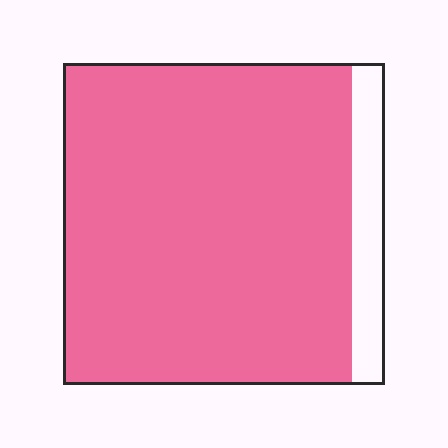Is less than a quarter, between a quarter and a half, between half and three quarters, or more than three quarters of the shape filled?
More than three quarters.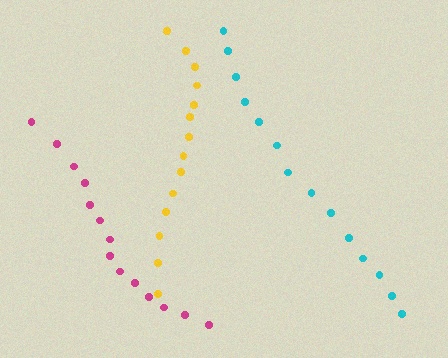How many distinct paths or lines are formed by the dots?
There are 3 distinct paths.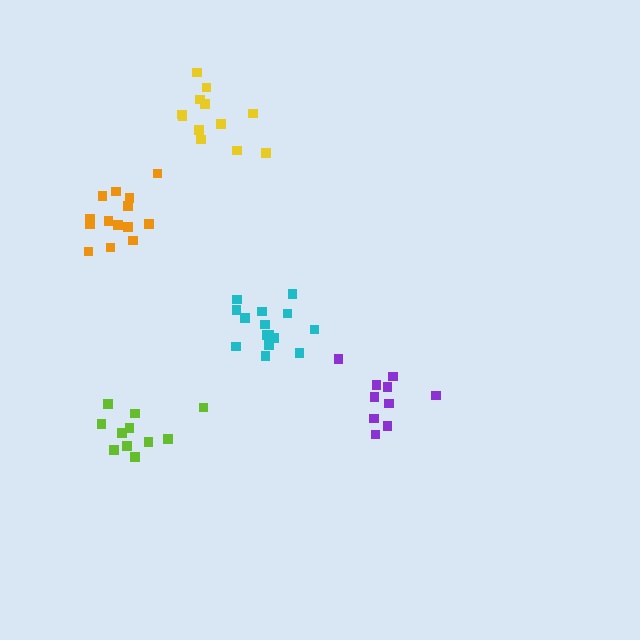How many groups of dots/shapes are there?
There are 5 groups.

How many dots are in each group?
Group 1: 11 dots, Group 2: 15 dots, Group 3: 12 dots, Group 4: 14 dots, Group 5: 10 dots (62 total).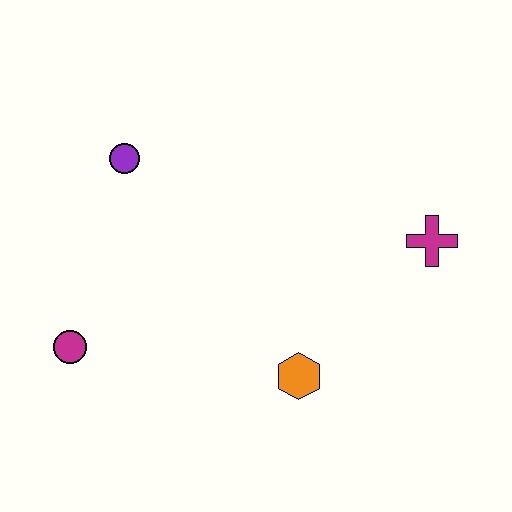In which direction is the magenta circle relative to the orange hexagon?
The magenta circle is to the left of the orange hexagon.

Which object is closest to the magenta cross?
The orange hexagon is closest to the magenta cross.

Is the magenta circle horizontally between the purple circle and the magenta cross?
No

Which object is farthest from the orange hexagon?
The purple circle is farthest from the orange hexagon.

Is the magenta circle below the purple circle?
Yes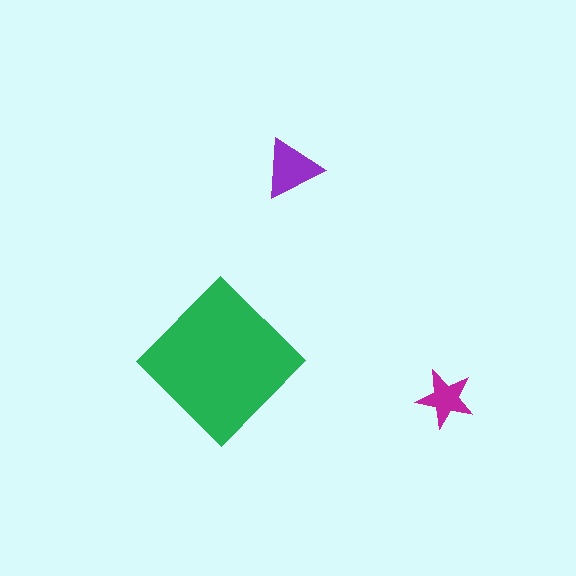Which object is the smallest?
The magenta star.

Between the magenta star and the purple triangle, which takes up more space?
The purple triangle.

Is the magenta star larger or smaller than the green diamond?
Smaller.